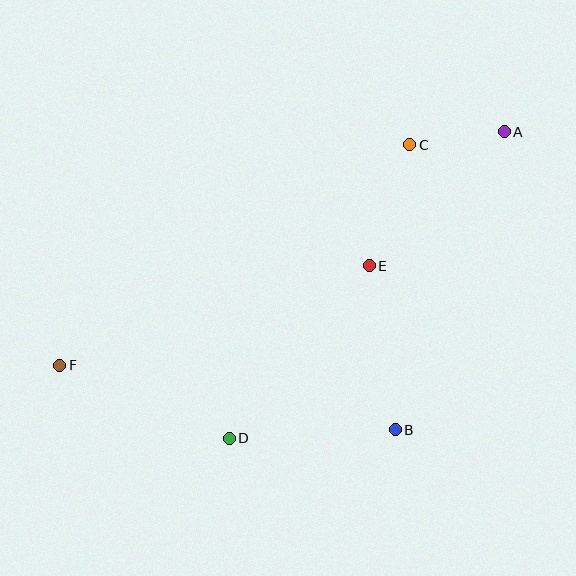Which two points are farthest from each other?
Points A and F are farthest from each other.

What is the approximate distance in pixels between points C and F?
The distance between C and F is approximately 414 pixels.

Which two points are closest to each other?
Points A and C are closest to each other.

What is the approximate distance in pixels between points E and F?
The distance between E and F is approximately 325 pixels.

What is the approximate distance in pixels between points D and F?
The distance between D and F is approximately 185 pixels.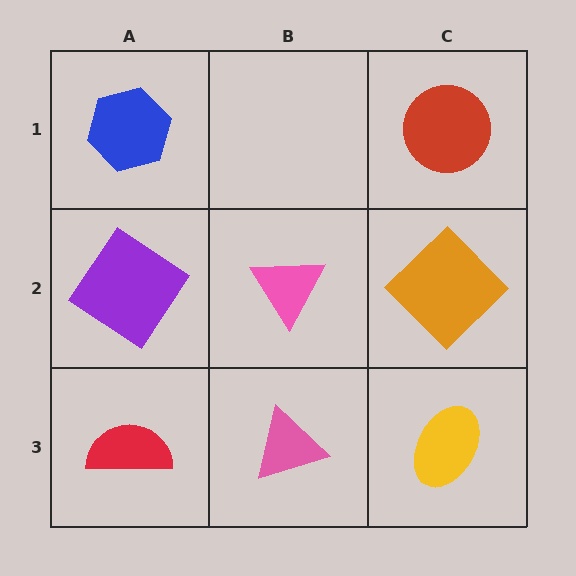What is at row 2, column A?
A purple diamond.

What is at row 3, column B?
A pink triangle.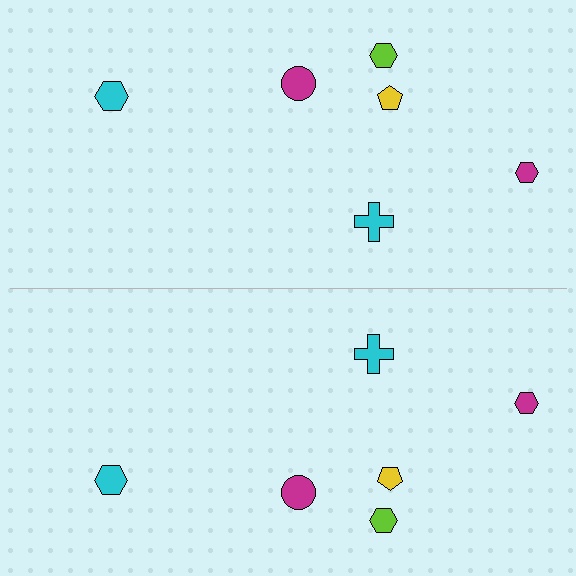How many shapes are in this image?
There are 12 shapes in this image.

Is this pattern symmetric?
Yes, this pattern has bilateral (reflection) symmetry.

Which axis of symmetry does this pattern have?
The pattern has a horizontal axis of symmetry running through the center of the image.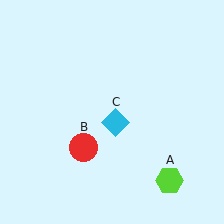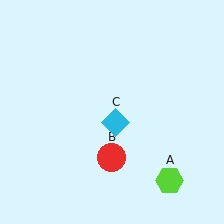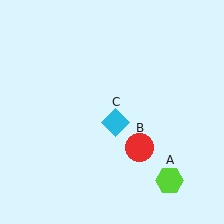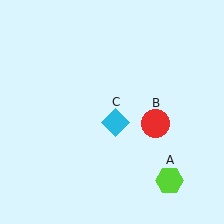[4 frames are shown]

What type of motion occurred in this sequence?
The red circle (object B) rotated counterclockwise around the center of the scene.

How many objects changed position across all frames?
1 object changed position: red circle (object B).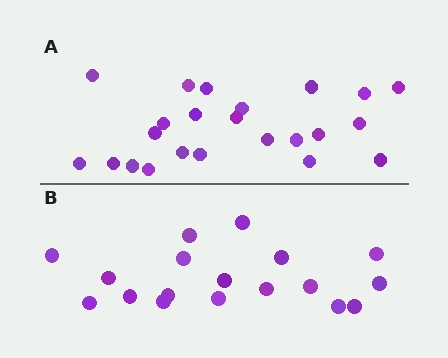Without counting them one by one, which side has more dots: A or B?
Region A (the top region) has more dots.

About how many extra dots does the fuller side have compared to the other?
Region A has about 5 more dots than region B.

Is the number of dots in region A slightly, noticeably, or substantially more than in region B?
Region A has noticeably more, but not dramatically so. The ratio is roughly 1.3 to 1.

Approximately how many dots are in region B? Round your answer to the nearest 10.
About 20 dots. (The exact count is 18, which rounds to 20.)